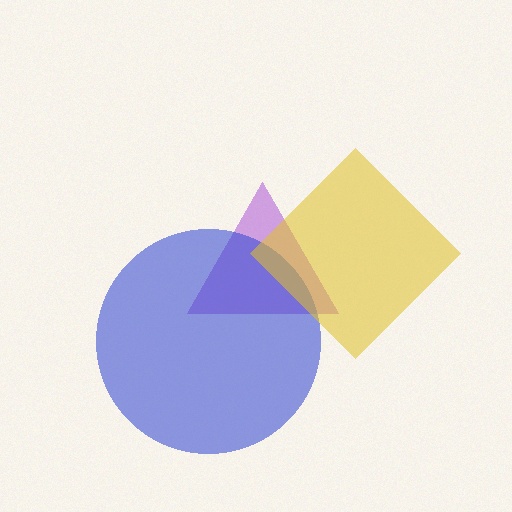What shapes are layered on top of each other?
The layered shapes are: a purple triangle, a blue circle, a yellow diamond.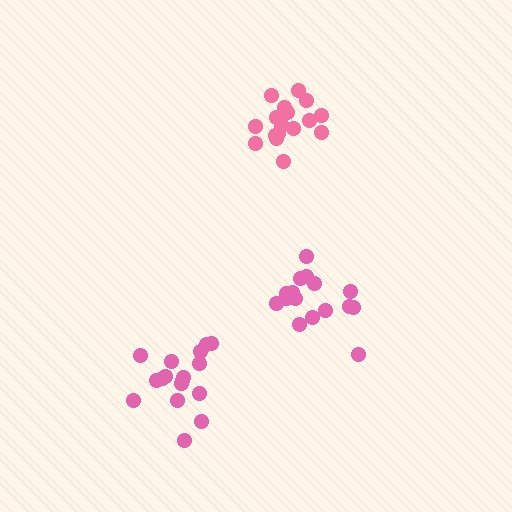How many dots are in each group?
Group 1: 18 dots, Group 2: 16 dots, Group 3: 17 dots (51 total).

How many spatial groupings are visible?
There are 3 spatial groupings.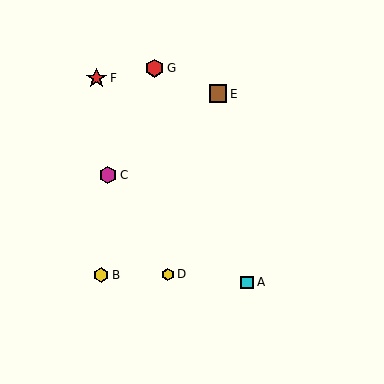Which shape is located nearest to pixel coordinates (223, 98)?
The brown square (labeled E) at (218, 94) is nearest to that location.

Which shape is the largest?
The red star (labeled F) is the largest.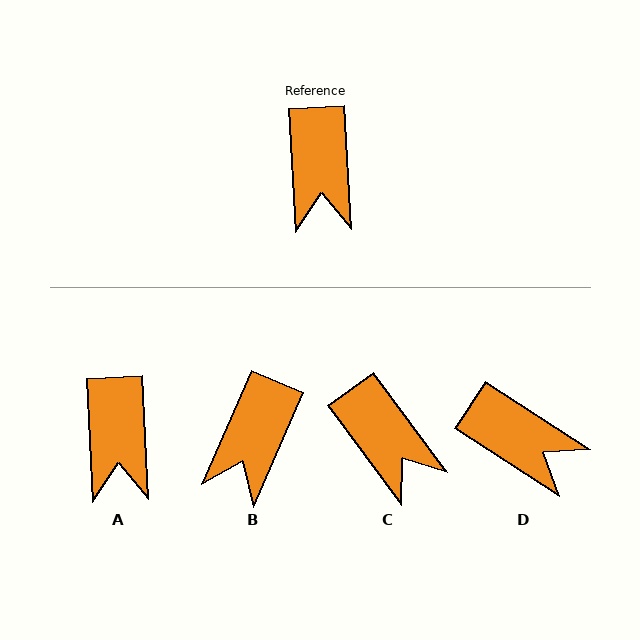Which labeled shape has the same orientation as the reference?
A.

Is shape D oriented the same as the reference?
No, it is off by about 54 degrees.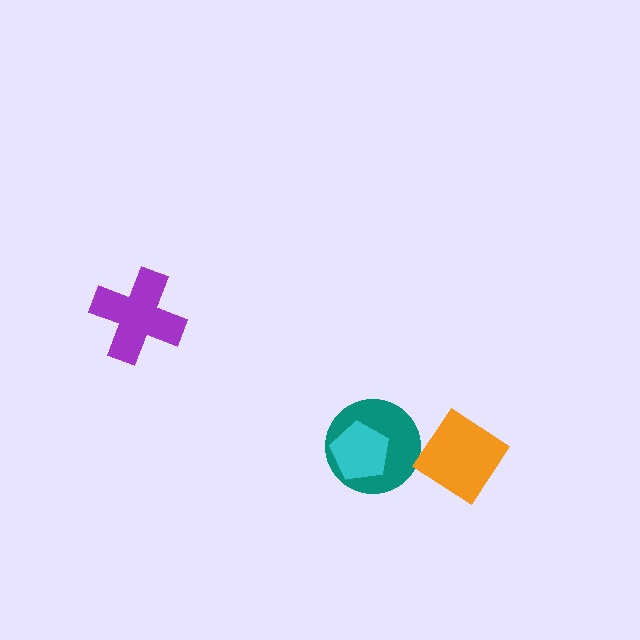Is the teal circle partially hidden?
Yes, it is partially covered by another shape.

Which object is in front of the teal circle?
The cyan pentagon is in front of the teal circle.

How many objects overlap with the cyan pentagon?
1 object overlaps with the cyan pentagon.